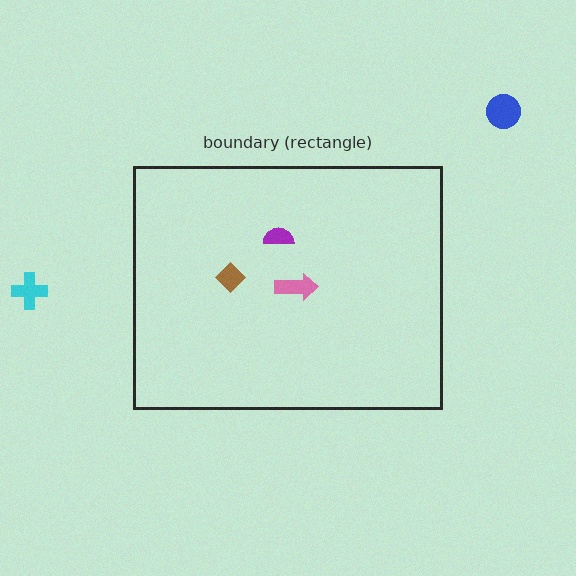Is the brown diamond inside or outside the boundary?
Inside.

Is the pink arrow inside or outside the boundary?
Inside.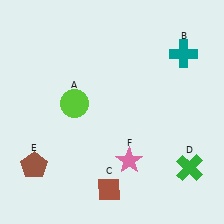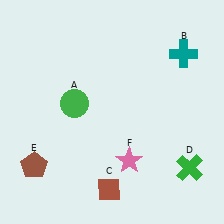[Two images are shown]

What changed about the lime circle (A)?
In Image 1, A is lime. In Image 2, it changed to green.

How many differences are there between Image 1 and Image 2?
There is 1 difference between the two images.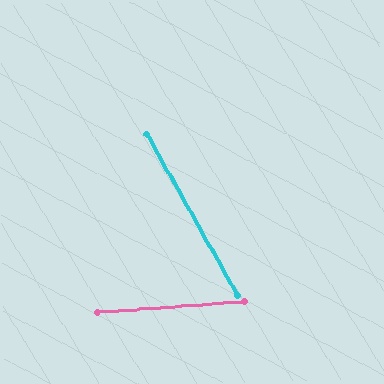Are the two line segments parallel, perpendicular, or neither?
Neither parallel nor perpendicular — they differ by about 65°.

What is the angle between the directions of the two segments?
Approximately 65 degrees.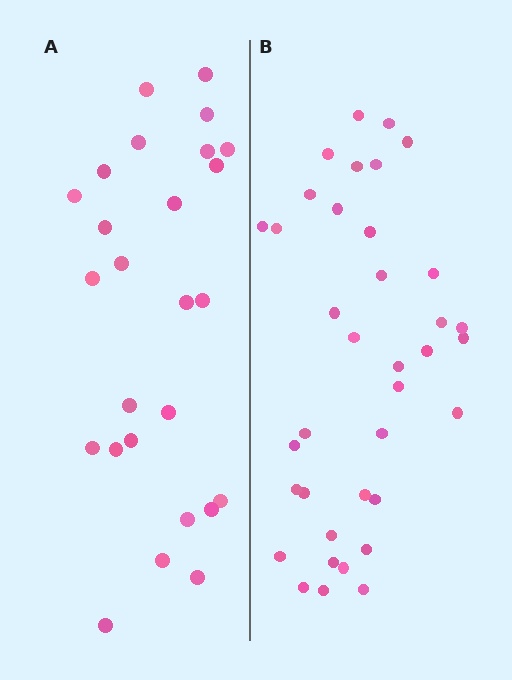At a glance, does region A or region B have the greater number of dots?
Region B (the right region) has more dots.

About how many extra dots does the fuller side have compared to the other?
Region B has roughly 12 or so more dots than region A.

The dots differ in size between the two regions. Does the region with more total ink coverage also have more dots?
No. Region A has more total ink coverage because its dots are larger, but region B actually contains more individual dots. Total area can be misleading — the number of items is what matters here.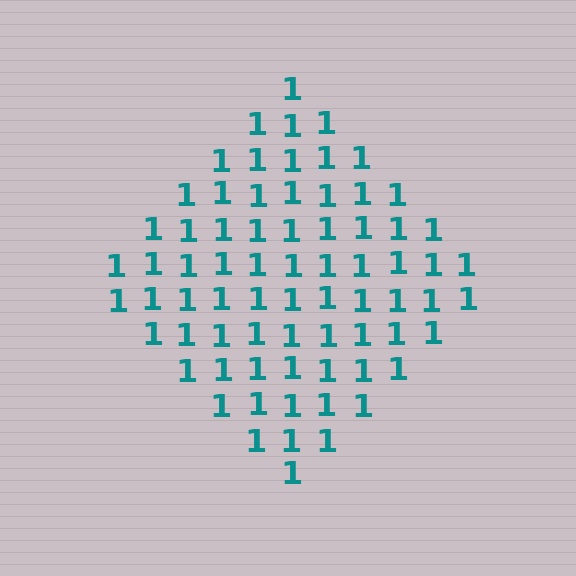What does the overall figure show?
The overall figure shows a diamond.